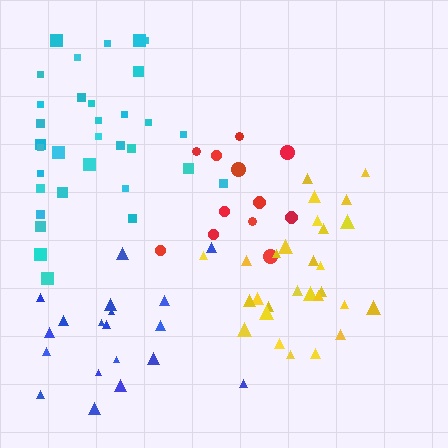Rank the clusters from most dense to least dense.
yellow, red, cyan, blue.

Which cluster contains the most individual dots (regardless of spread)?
Cyan (33).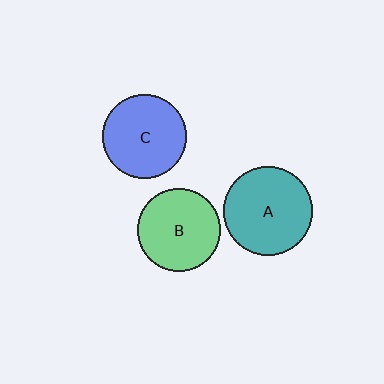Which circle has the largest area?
Circle A (teal).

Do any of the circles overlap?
No, none of the circles overlap.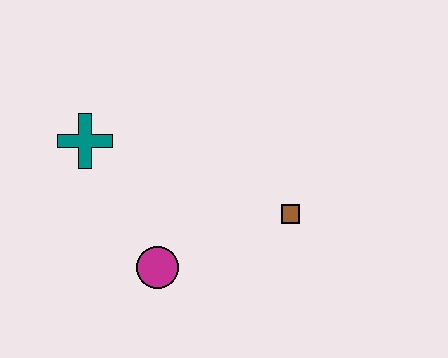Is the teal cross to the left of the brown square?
Yes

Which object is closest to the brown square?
The magenta circle is closest to the brown square.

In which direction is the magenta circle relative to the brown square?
The magenta circle is to the left of the brown square.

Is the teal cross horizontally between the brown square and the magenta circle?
No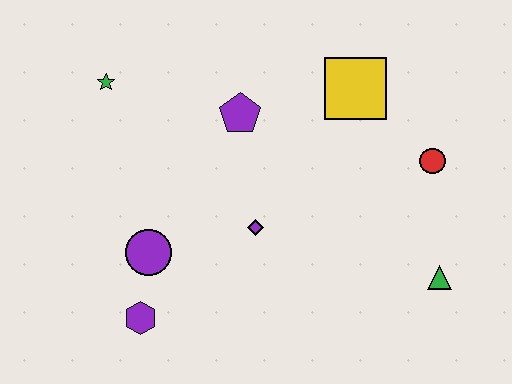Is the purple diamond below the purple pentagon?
Yes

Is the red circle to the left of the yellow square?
No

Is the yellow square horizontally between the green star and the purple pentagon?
No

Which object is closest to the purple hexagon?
The purple circle is closest to the purple hexagon.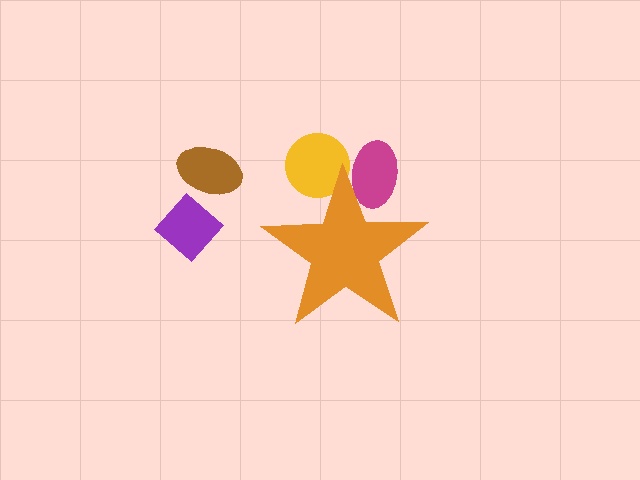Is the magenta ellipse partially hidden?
Yes, the magenta ellipse is partially hidden behind the orange star.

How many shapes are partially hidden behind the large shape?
2 shapes are partially hidden.